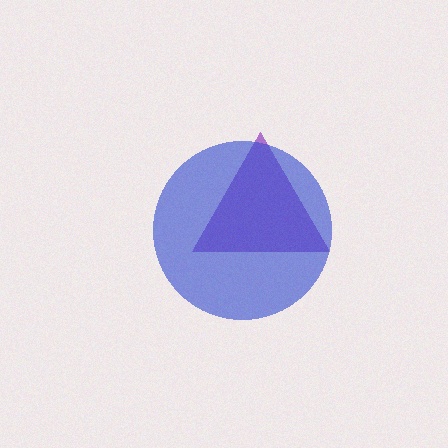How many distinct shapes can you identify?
There are 2 distinct shapes: a purple triangle, a blue circle.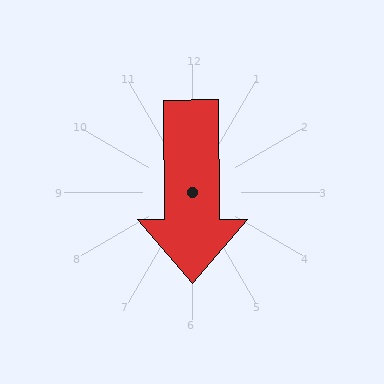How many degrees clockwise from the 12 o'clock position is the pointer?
Approximately 180 degrees.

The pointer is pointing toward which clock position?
Roughly 6 o'clock.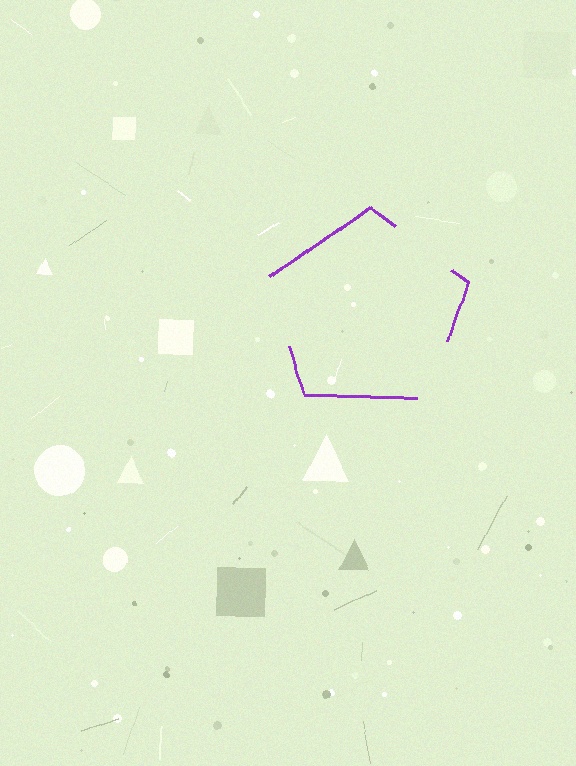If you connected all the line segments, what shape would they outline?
They would outline a pentagon.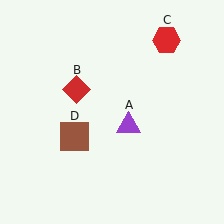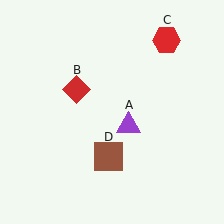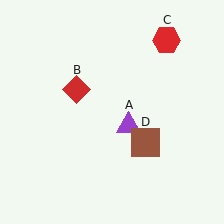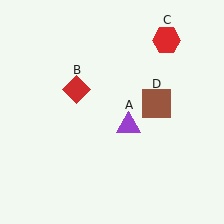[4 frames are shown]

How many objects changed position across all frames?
1 object changed position: brown square (object D).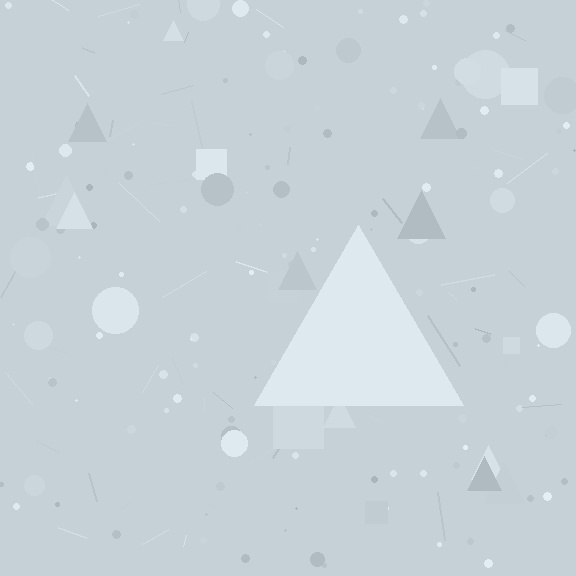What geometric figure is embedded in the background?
A triangle is embedded in the background.